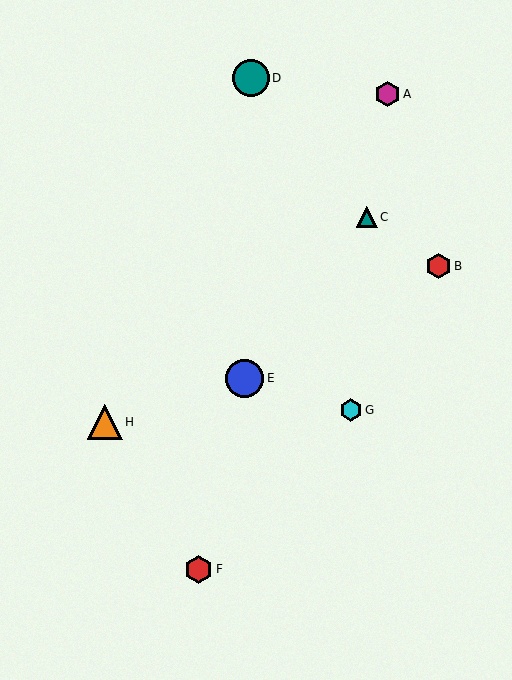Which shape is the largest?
The blue circle (labeled E) is the largest.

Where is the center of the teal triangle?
The center of the teal triangle is at (367, 217).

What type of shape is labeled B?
Shape B is a red hexagon.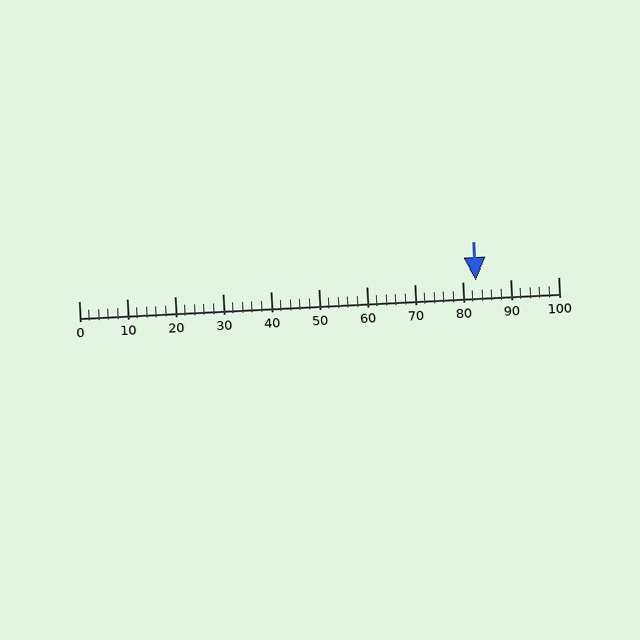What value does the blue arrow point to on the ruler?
The blue arrow points to approximately 83.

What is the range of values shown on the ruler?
The ruler shows values from 0 to 100.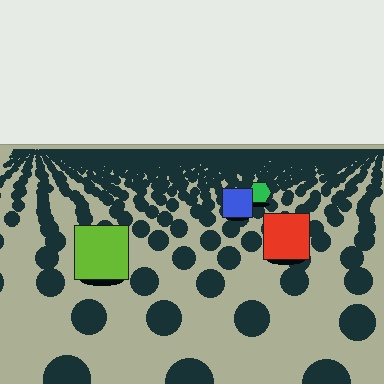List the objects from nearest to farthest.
From nearest to farthest: the lime square, the red square, the blue square, the green hexagon.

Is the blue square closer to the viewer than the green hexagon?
Yes. The blue square is closer — you can tell from the texture gradient: the ground texture is coarser near it.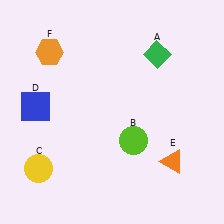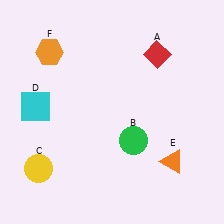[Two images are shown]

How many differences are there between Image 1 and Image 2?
There are 3 differences between the two images.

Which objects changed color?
A changed from green to red. B changed from lime to green. D changed from blue to cyan.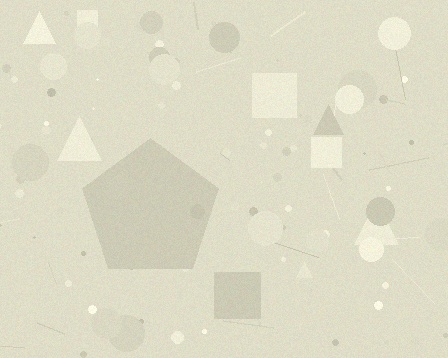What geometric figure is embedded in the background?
A pentagon is embedded in the background.